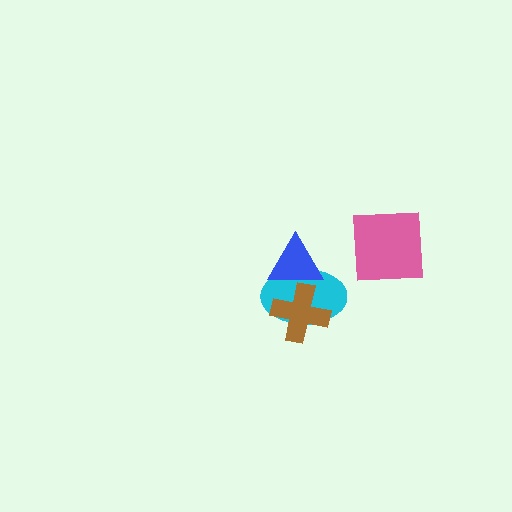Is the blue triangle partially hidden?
No, no other shape covers it.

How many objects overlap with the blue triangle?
2 objects overlap with the blue triangle.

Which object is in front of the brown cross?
The blue triangle is in front of the brown cross.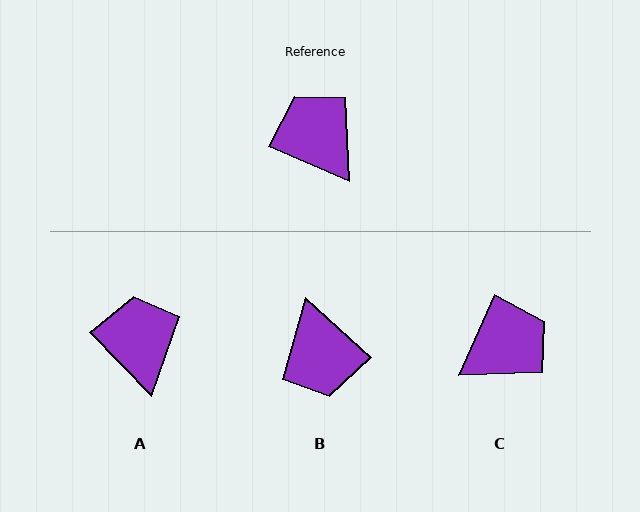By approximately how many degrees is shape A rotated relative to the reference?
Approximately 22 degrees clockwise.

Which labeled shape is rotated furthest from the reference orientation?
B, about 161 degrees away.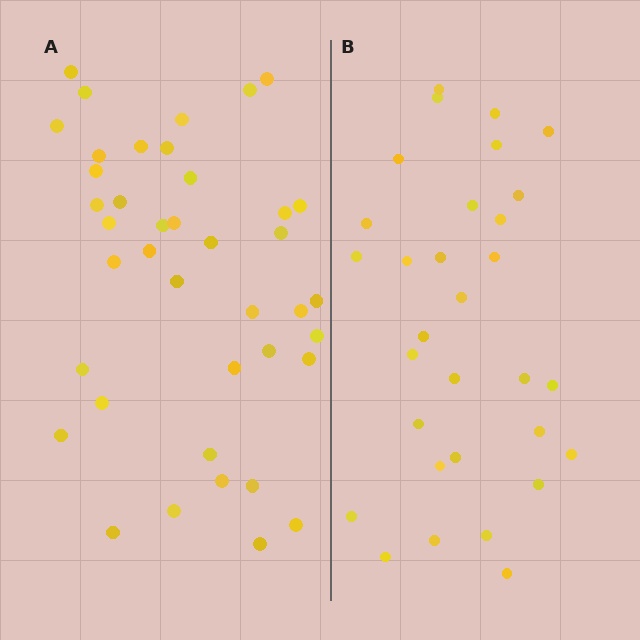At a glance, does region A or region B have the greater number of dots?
Region A (the left region) has more dots.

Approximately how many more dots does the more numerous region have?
Region A has roughly 8 or so more dots than region B.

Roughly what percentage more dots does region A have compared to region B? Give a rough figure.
About 30% more.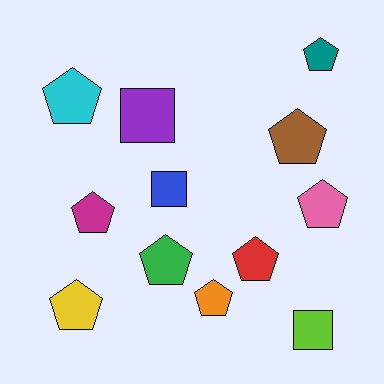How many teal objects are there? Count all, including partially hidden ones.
There is 1 teal object.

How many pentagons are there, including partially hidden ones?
There are 9 pentagons.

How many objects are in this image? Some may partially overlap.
There are 12 objects.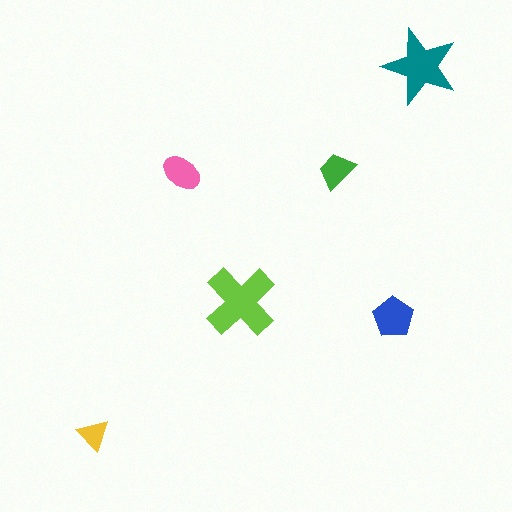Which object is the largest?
The lime cross.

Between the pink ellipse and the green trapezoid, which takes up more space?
The pink ellipse.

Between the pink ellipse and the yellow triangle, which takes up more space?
The pink ellipse.